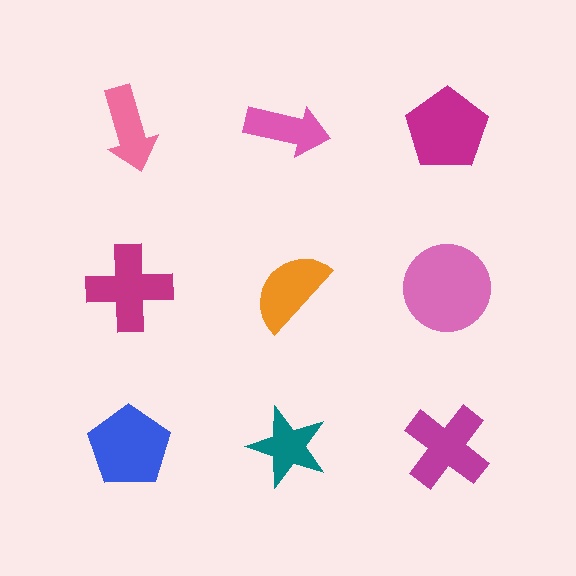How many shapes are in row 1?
3 shapes.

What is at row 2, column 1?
A magenta cross.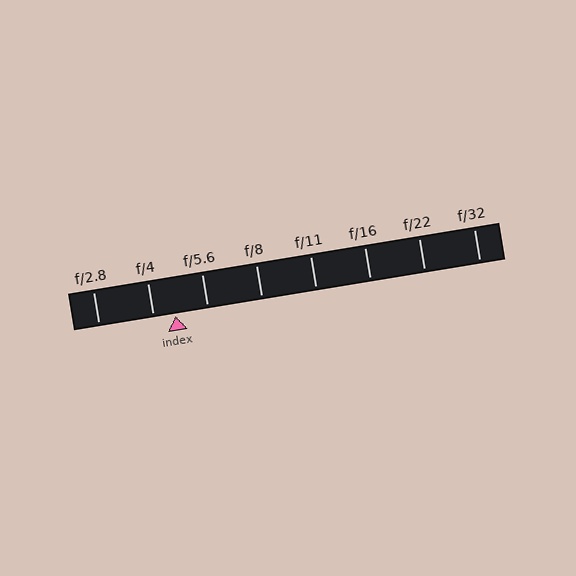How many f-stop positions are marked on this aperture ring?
There are 8 f-stop positions marked.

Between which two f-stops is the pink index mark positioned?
The index mark is between f/4 and f/5.6.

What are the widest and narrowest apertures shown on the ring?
The widest aperture shown is f/2.8 and the narrowest is f/32.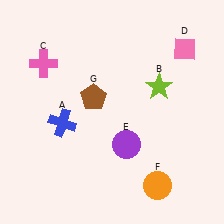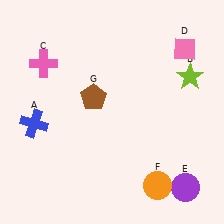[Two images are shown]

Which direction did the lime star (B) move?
The lime star (B) moved right.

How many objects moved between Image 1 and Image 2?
3 objects moved between the two images.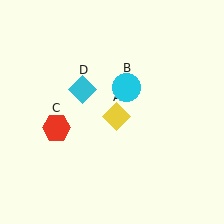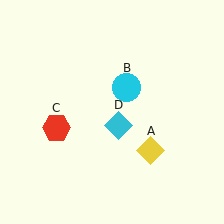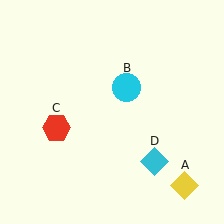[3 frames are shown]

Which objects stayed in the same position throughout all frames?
Cyan circle (object B) and red hexagon (object C) remained stationary.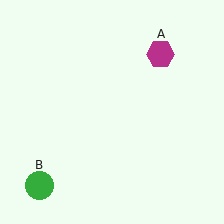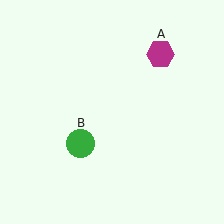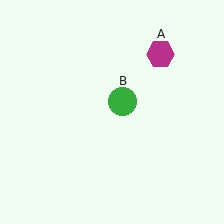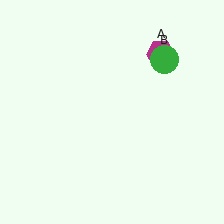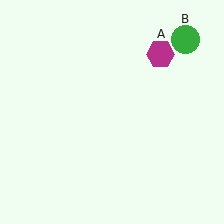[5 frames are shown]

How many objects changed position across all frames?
1 object changed position: green circle (object B).